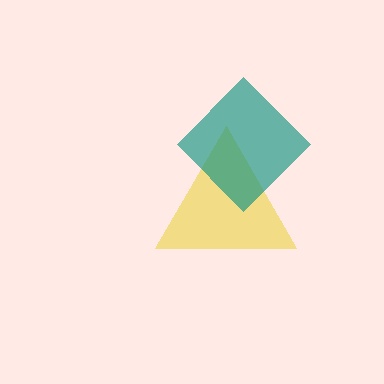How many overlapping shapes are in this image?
There are 2 overlapping shapes in the image.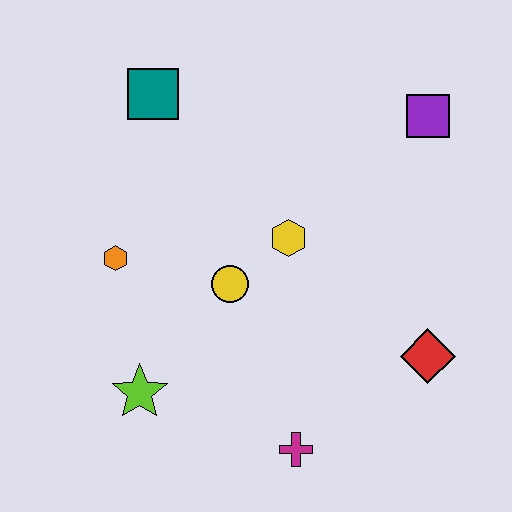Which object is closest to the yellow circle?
The yellow hexagon is closest to the yellow circle.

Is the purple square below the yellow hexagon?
No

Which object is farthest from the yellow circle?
The purple square is farthest from the yellow circle.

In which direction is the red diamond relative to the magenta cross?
The red diamond is to the right of the magenta cross.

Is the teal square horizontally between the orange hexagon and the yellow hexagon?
Yes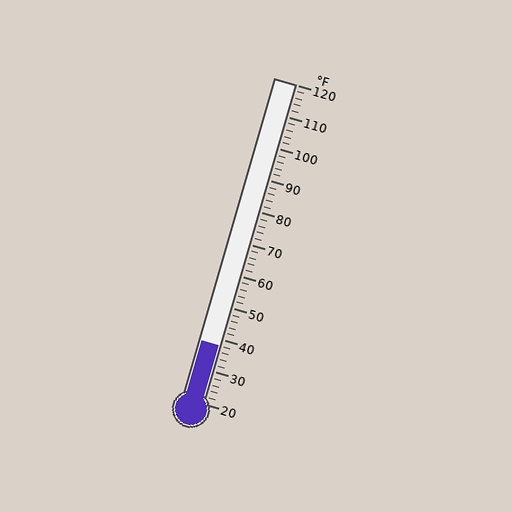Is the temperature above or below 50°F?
The temperature is below 50°F.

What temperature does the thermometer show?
The thermometer shows approximately 38°F.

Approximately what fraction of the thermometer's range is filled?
The thermometer is filled to approximately 20% of its range.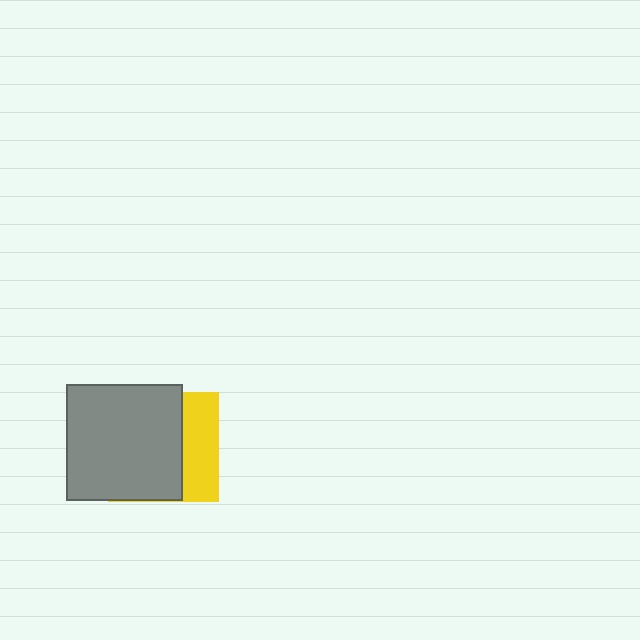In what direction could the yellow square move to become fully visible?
The yellow square could move right. That would shift it out from behind the gray square entirely.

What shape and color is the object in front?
The object in front is a gray square.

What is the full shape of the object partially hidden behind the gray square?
The partially hidden object is a yellow square.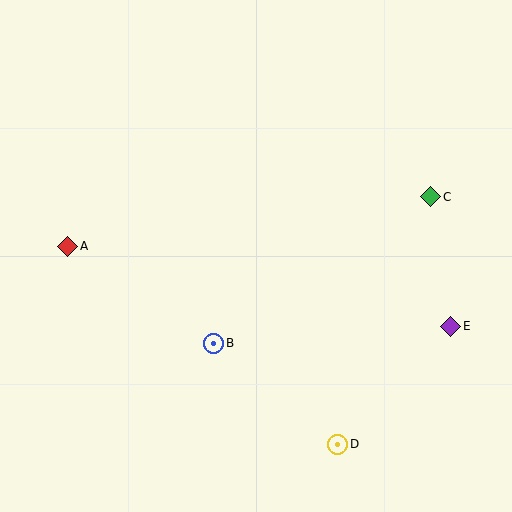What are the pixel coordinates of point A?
Point A is at (68, 246).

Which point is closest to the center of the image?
Point B at (213, 343) is closest to the center.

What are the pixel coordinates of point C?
Point C is at (431, 197).